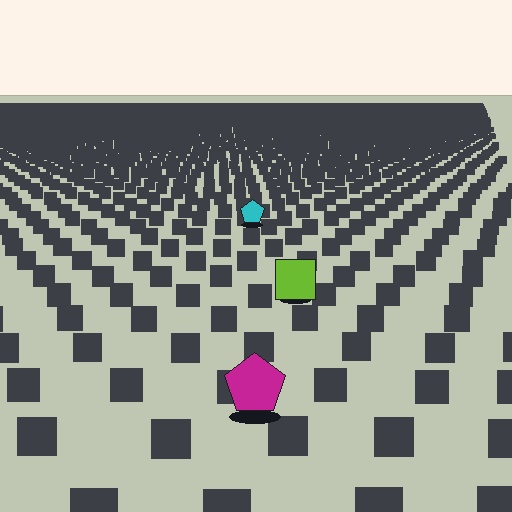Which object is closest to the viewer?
The magenta pentagon is closest. The texture marks near it are larger and more spread out.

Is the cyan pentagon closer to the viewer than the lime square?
No. The lime square is closer — you can tell from the texture gradient: the ground texture is coarser near it.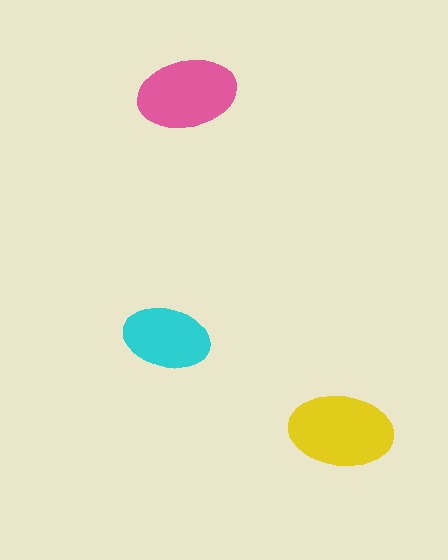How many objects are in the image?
There are 3 objects in the image.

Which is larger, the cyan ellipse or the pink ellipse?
The pink one.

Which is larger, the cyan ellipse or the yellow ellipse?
The yellow one.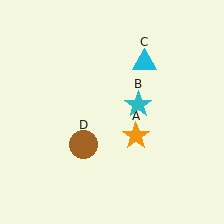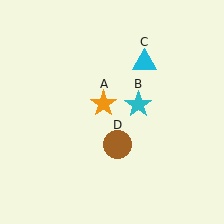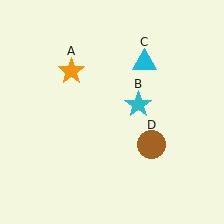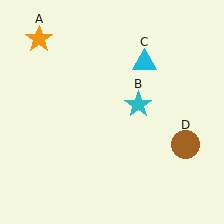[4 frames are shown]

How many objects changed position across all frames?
2 objects changed position: orange star (object A), brown circle (object D).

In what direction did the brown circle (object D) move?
The brown circle (object D) moved right.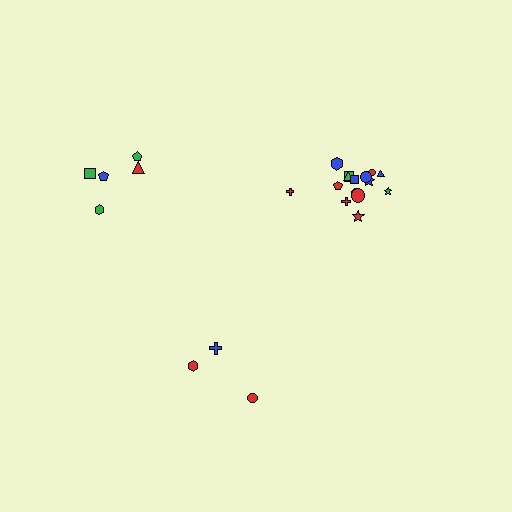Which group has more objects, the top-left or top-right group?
The top-right group.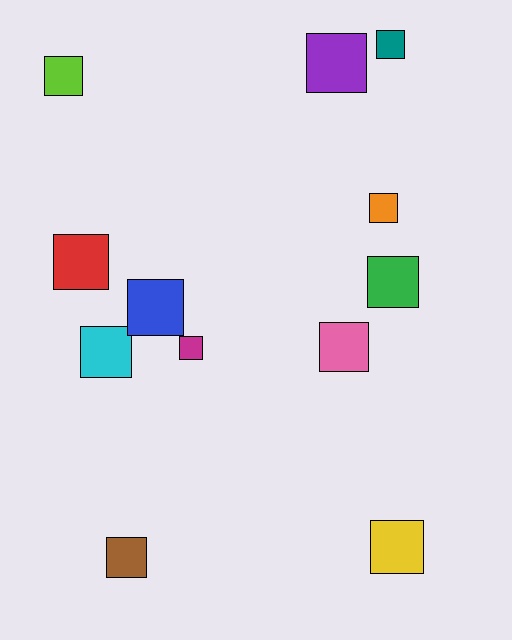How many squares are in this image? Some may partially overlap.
There are 12 squares.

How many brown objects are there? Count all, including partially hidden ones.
There is 1 brown object.